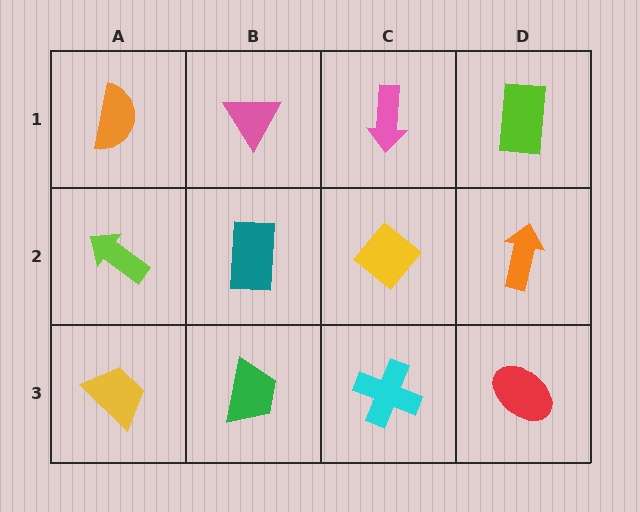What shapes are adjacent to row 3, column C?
A yellow diamond (row 2, column C), a green trapezoid (row 3, column B), a red ellipse (row 3, column D).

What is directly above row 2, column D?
A lime rectangle.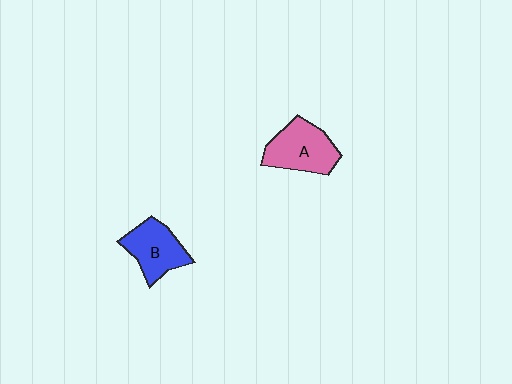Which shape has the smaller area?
Shape B (blue).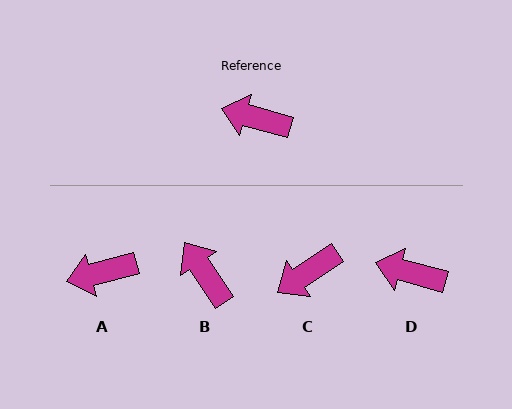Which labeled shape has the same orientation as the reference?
D.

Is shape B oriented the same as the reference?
No, it is off by about 41 degrees.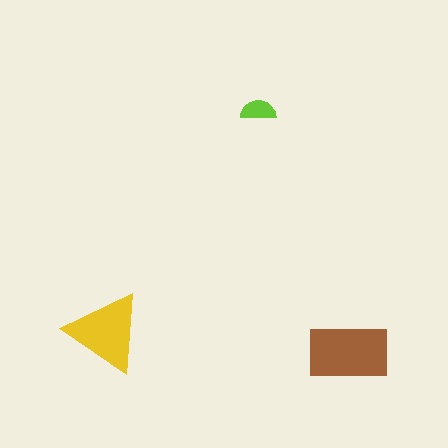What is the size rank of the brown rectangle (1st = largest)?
1st.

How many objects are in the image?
There are 3 objects in the image.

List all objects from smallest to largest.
The lime semicircle, the yellow triangle, the brown rectangle.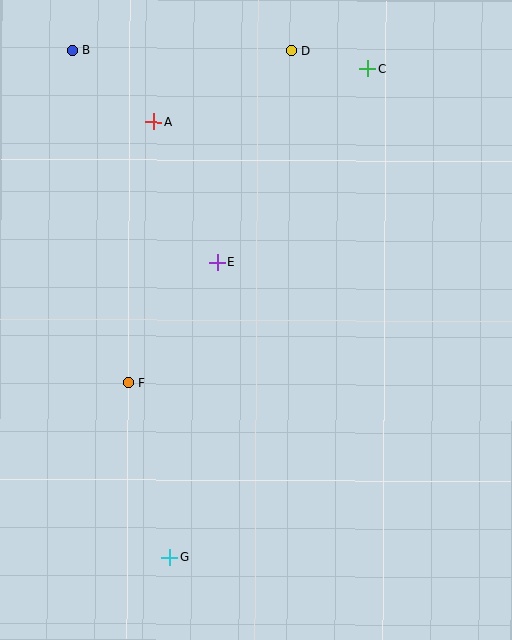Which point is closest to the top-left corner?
Point B is closest to the top-left corner.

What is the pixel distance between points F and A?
The distance between F and A is 263 pixels.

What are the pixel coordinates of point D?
Point D is at (292, 51).